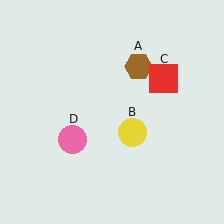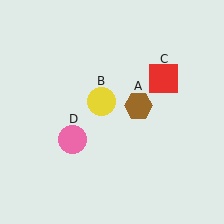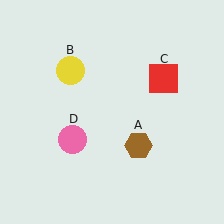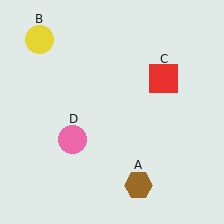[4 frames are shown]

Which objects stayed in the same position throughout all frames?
Red square (object C) and pink circle (object D) remained stationary.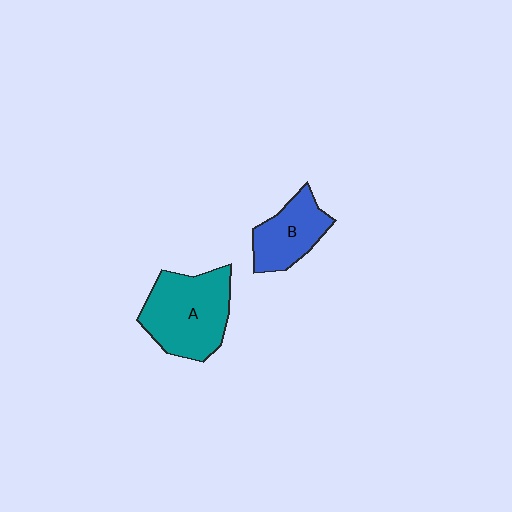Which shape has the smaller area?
Shape B (blue).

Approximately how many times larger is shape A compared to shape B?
Approximately 1.6 times.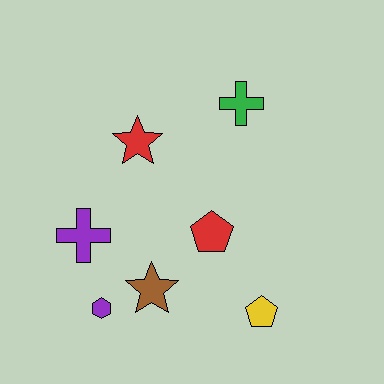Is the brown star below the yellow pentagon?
No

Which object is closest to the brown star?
The purple hexagon is closest to the brown star.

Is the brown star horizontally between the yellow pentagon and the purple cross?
Yes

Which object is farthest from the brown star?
The green cross is farthest from the brown star.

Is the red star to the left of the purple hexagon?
No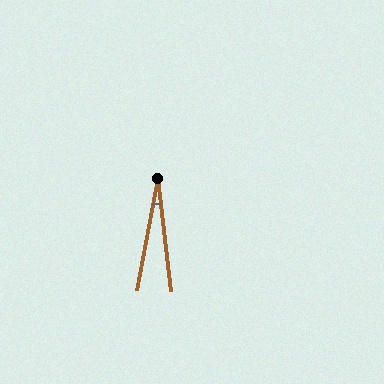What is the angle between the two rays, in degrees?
Approximately 17 degrees.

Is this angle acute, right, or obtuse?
It is acute.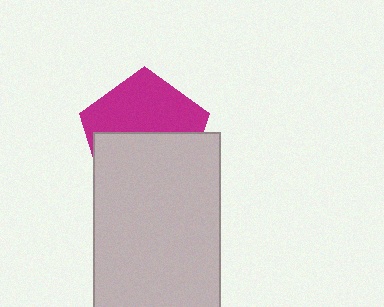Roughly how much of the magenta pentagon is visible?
About half of it is visible (roughly 48%).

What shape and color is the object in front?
The object in front is a light gray rectangle.